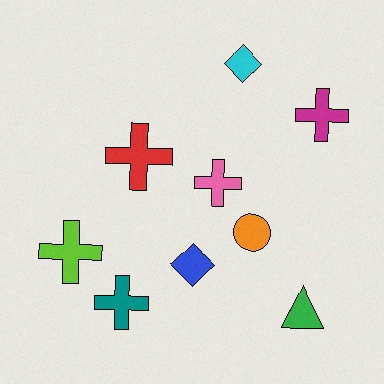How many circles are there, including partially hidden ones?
There is 1 circle.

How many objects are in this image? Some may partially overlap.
There are 9 objects.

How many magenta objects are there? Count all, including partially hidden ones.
There is 1 magenta object.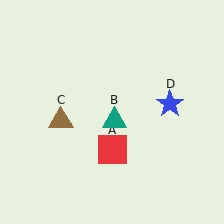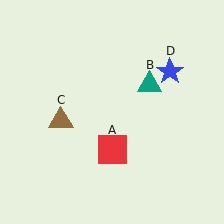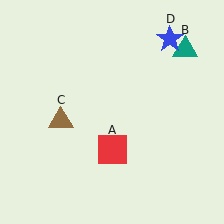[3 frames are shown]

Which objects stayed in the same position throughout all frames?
Red square (object A) and brown triangle (object C) remained stationary.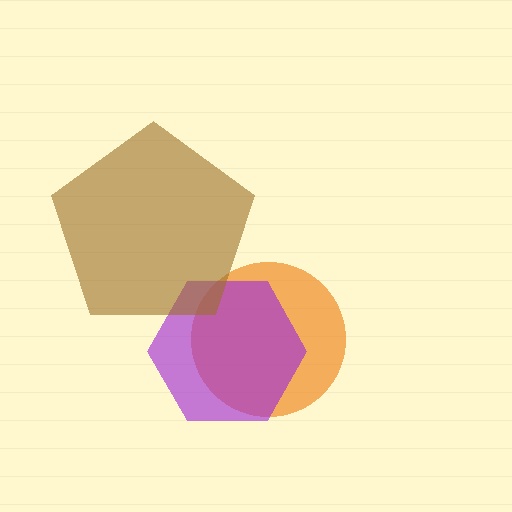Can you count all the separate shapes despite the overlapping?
Yes, there are 3 separate shapes.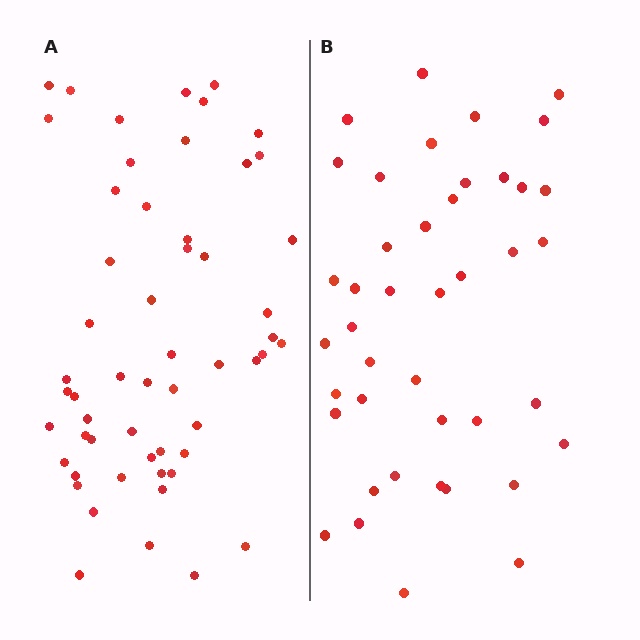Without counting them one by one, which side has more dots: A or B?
Region A (the left region) has more dots.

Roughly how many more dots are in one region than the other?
Region A has approximately 15 more dots than region B.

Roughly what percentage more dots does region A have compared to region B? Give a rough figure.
About 30% more.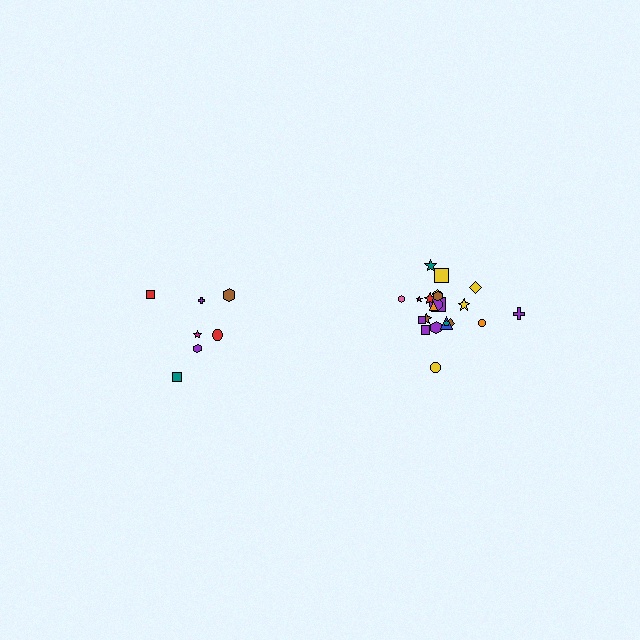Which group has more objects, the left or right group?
The right group.